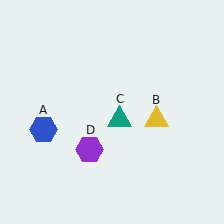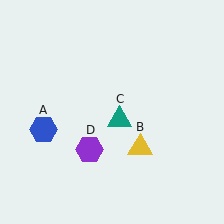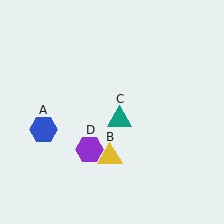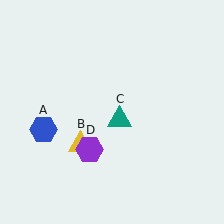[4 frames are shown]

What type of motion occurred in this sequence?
The yellow triangle (object B) rotated clockwise around the center of the scene.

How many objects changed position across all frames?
1 object changed position: yellow triangle (object B).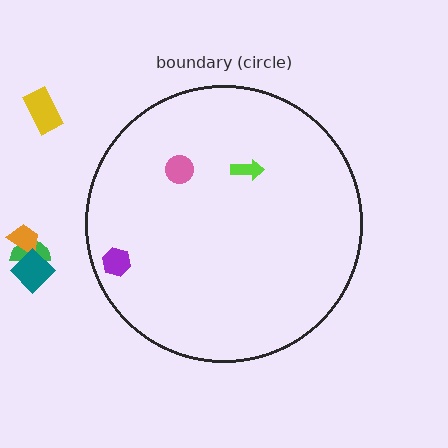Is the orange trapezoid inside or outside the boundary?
Outside.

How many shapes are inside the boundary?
3 inside, 4 outside.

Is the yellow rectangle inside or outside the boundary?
Outside.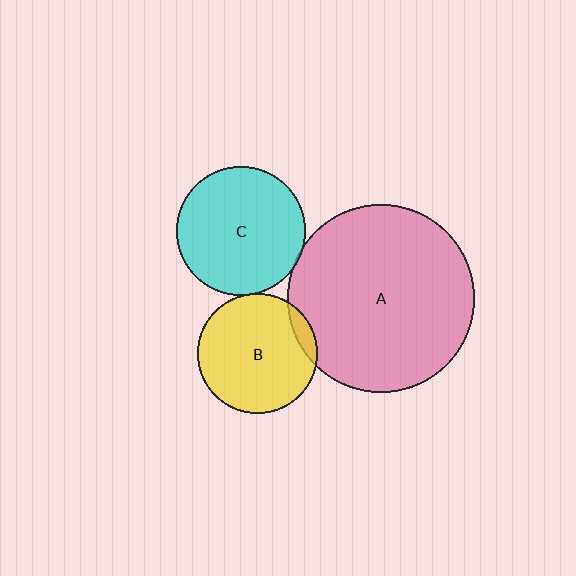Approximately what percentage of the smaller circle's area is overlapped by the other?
Approximately 5%.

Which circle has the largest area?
Circle A (pink).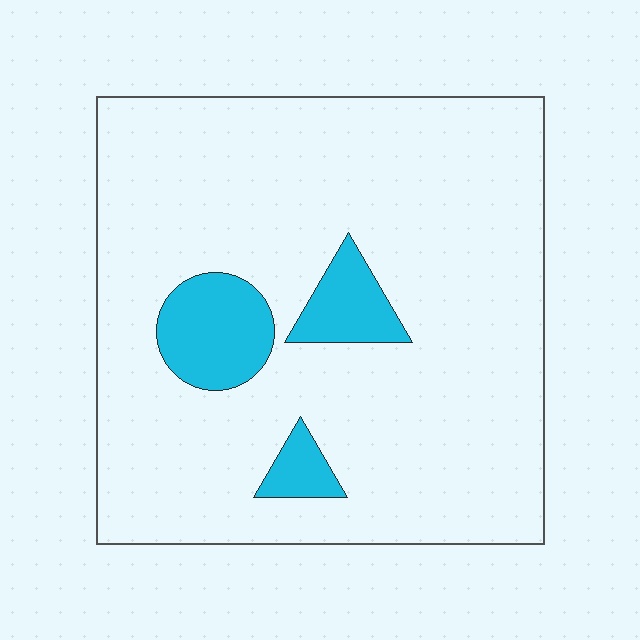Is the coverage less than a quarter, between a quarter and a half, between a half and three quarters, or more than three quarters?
Less than a quarter.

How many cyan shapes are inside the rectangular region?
3.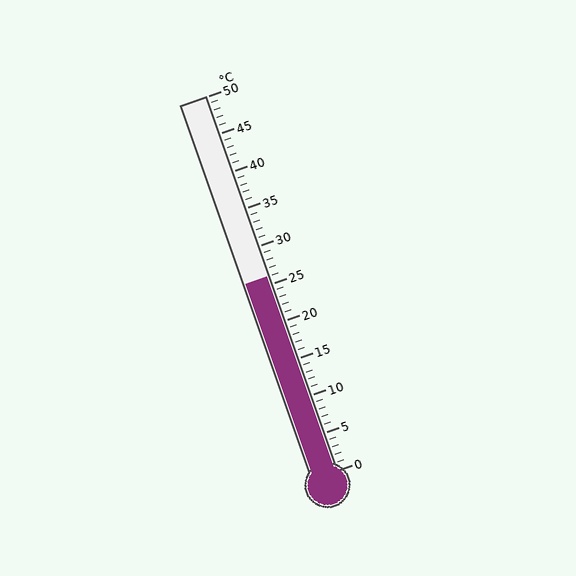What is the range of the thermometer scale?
The thermometer scale ranges from 0°C to 50°C.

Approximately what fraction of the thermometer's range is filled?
The thermometer is filled to approximately 50% of its range.